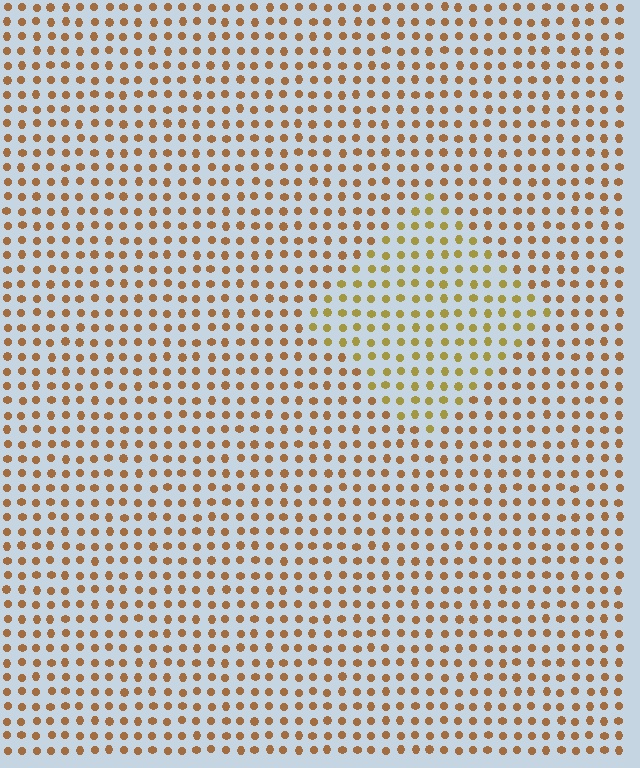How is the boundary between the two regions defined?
The boundary is defined purely by a slight shift in hue (about 27 degrees). Spacing, size, and orientation are identical on both sides.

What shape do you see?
I see a diamond.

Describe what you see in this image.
The image is filled with small brown elements in a uniform arrangement. A diamond-shaped region is visible where the elements are tinted to a slightly different hue, forming a subtle color boundary.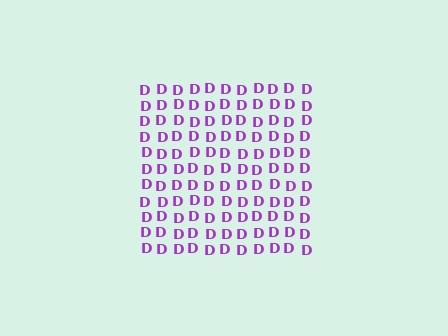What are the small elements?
The small elements are letter D's.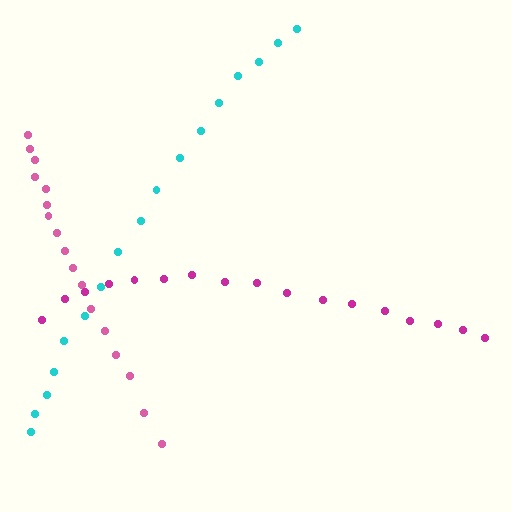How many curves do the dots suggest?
There are 3 distinct paths.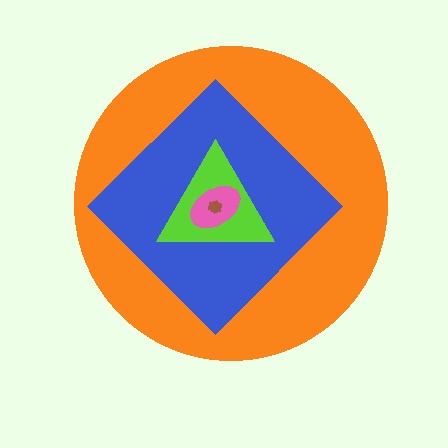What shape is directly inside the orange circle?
The blue diamond.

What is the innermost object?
The brown hexagon.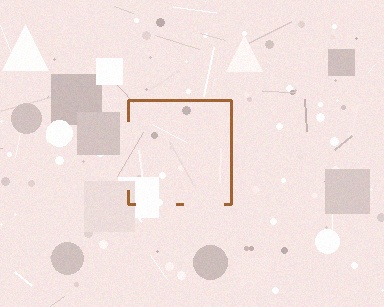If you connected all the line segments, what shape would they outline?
They would outline a square.